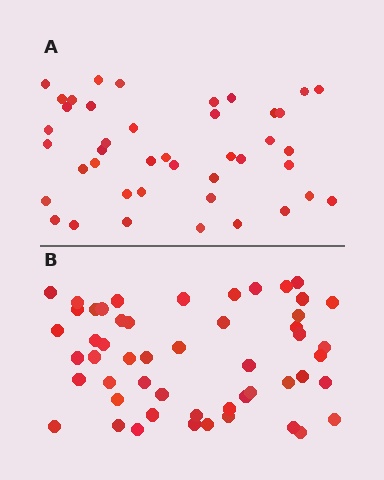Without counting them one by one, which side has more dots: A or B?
Region B (the bottom region) has more dots.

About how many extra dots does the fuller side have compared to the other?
Region B has roughly 10 or so more dots than region A.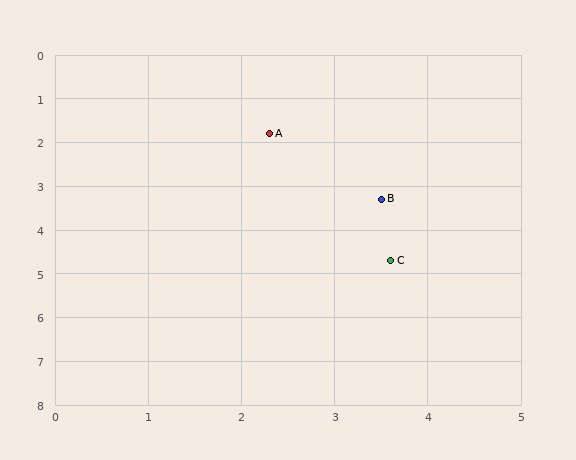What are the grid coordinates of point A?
Point A is at approximately (2.3, 1.8).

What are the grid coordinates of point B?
Point B is at approximately (3.5, 3.3).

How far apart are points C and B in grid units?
Points C and B are about 1.4 grid units apart.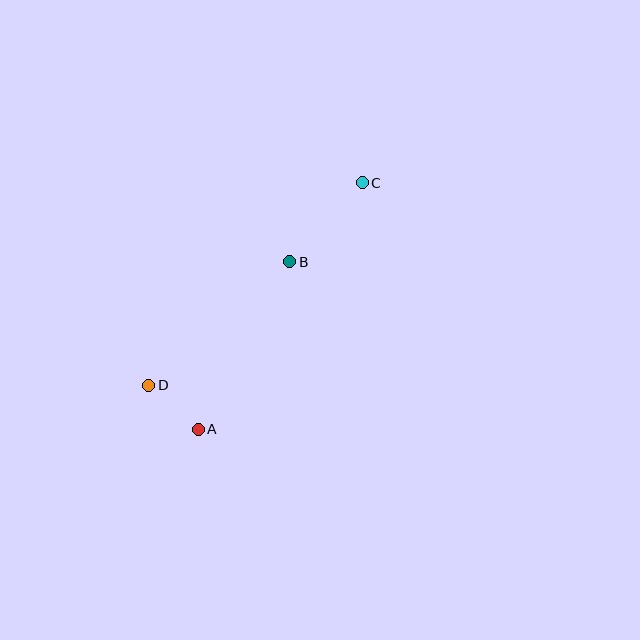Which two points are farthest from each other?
Points A and C are farthest from each other.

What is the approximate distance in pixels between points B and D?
The distance between B and D is approximately 188 pixels.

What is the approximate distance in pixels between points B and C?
The distance between B and C is approximately 107 pixels.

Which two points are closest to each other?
Points A and D are closest to each other.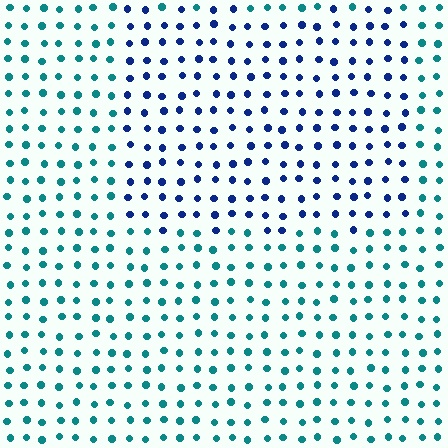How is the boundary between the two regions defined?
The boundary is defined purely by a slight shift in hue (about 47 degrees). Spacing, size, and orientation are identical on both sides.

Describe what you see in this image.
The image is filled with small teal elements in a uniform arrangement. A rectangle-shaped region is visible where the elements are tinted to a slightly different hue, forming a subtle color boundary.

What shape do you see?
I see a rectangle.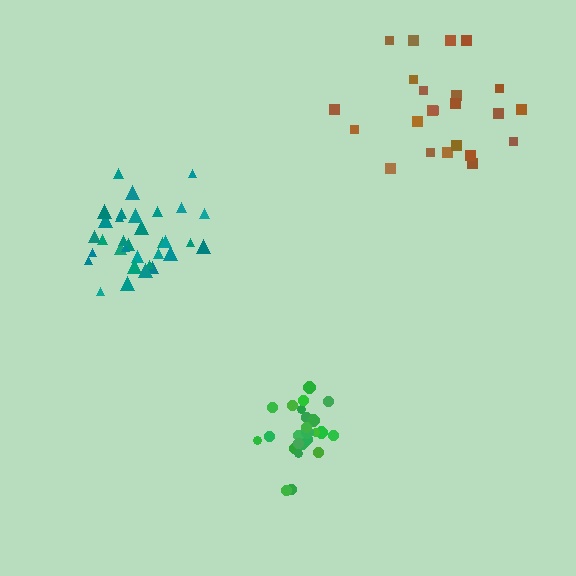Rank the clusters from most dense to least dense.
green, teal, brown.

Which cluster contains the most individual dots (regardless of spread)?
Teal (33).